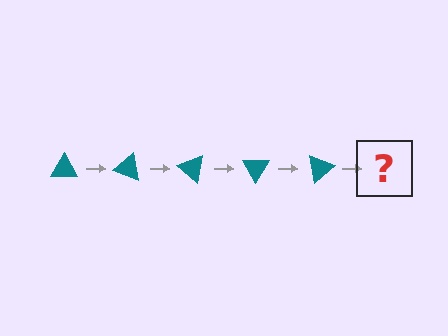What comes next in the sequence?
The next element should be a teal triangle rotated 100 degrees.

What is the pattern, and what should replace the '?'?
The pattern is that the triangle rotates 20 degrees each step. The '?' should be a teal triangle rotated 100 degrees.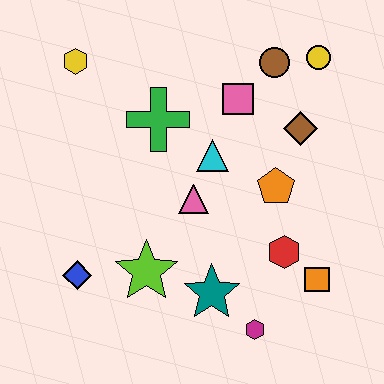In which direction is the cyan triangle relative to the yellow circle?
The cyan triangle is to the left of the yellow circle.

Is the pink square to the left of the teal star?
No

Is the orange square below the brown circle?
Yes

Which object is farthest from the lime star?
The yellow circle is farthest from the lime star.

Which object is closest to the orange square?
The red hexagon is closest to the orange square.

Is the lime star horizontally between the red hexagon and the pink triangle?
No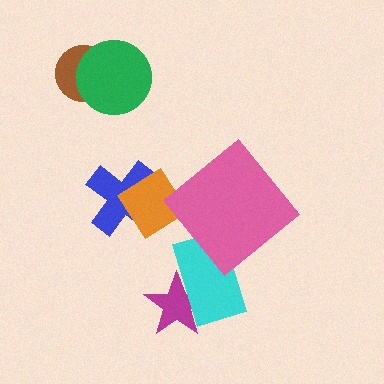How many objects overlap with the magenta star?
1 object overlaps with the magenta star.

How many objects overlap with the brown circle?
1 object overlaps with the brown circle.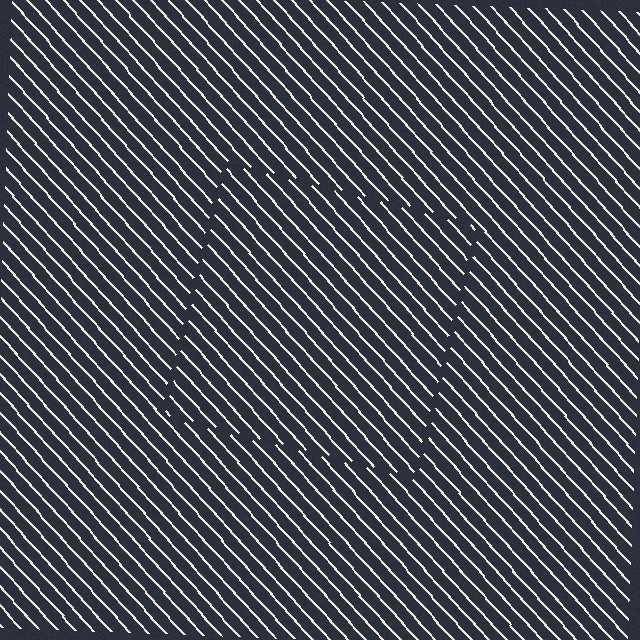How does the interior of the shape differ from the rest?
The interior of the shape contains the same grating, shifted by half a period — the contour is defined by the phase discontinuity where line-ends from the inner and outer gratings abut.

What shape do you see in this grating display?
An illusory square. The interior of the shape contains the same grating, shifted by half a period — the contour is defined by the phase discontinuity where line-ends from the inner and outer gratings abut.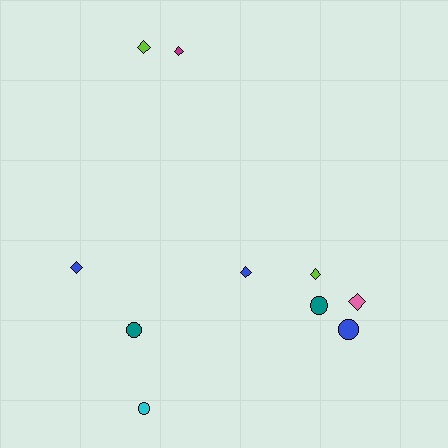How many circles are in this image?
There are 4 circles.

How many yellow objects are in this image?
There are no yellow objects.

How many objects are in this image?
There are 10 objects.